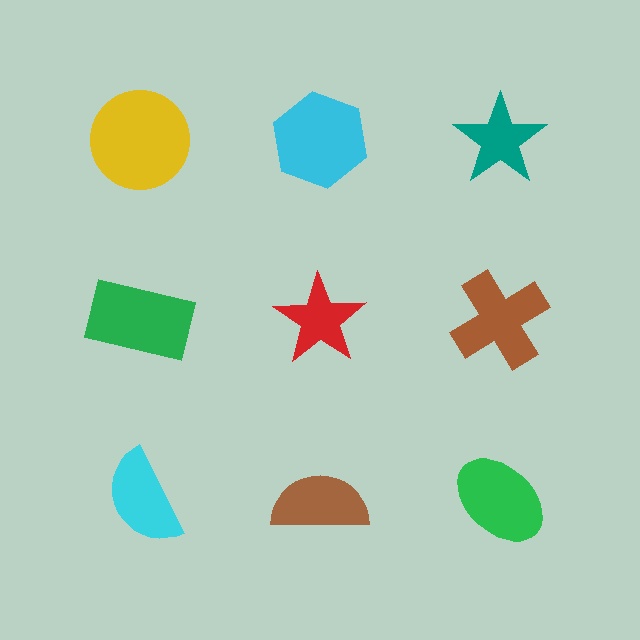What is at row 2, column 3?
A brown cross.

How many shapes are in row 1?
3 shapes.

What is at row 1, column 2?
A cyan hexagon.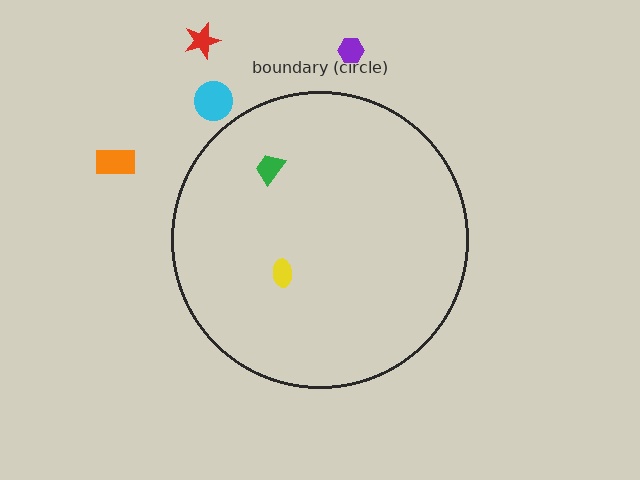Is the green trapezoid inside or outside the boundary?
Inside.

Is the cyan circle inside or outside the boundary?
Outside.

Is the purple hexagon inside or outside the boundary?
Outside.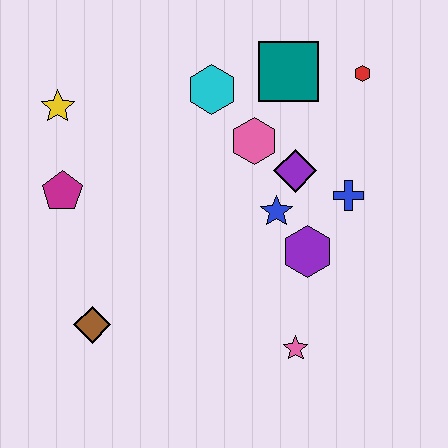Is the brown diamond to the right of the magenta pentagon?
Yes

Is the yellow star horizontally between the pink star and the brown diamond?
No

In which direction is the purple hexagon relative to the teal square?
The purple hexagon is below the teal square.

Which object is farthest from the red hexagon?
The brown diamond is farthest from the red hexagon.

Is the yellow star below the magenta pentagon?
No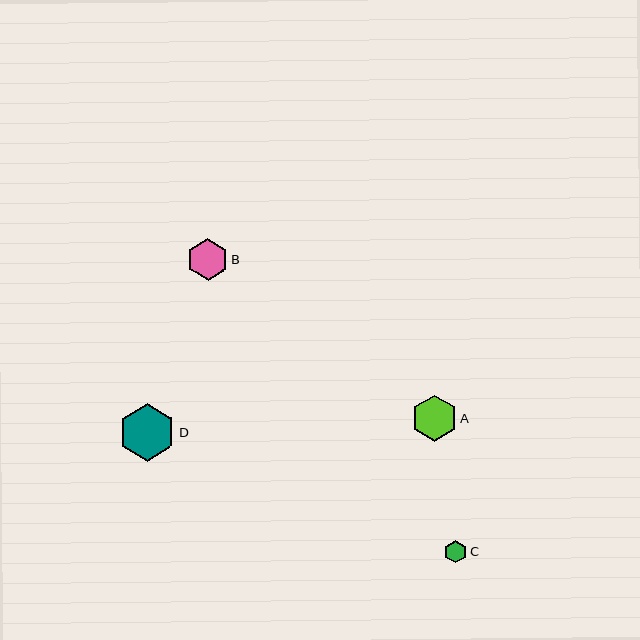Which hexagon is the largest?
Hexagon D is the largest with a size of approximately 57 pixels.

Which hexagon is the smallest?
Hexagon C is the smallest with a size of approximately 22 pixels.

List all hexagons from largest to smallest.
From largest to smallest: D, A, B, C.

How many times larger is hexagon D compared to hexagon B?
Hexagon D is approximately 1.4 times the size of hexagon B.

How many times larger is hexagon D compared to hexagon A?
Hexagon D is approximately 1.2 times the size of hexagon A.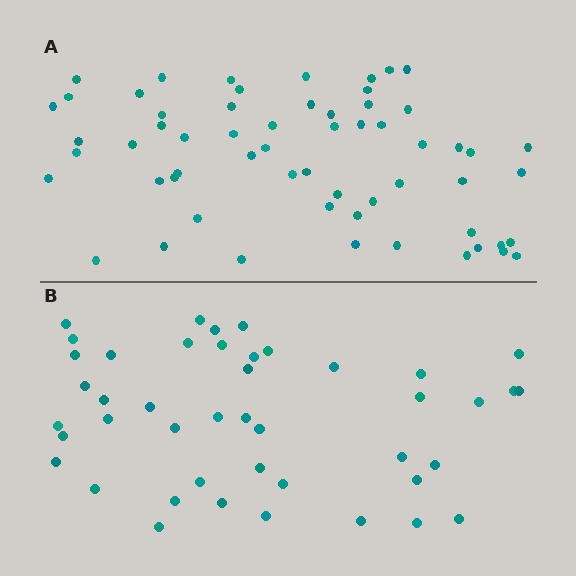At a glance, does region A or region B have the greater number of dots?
Region A (the top region) has more dots.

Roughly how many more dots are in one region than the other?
Region A has approximately 15 more dots than region B.